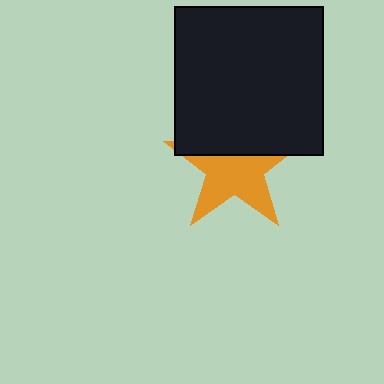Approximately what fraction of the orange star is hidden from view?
Roughly 40% of the orange star is hidden behind the black square.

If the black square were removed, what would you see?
You would see the complete orange star.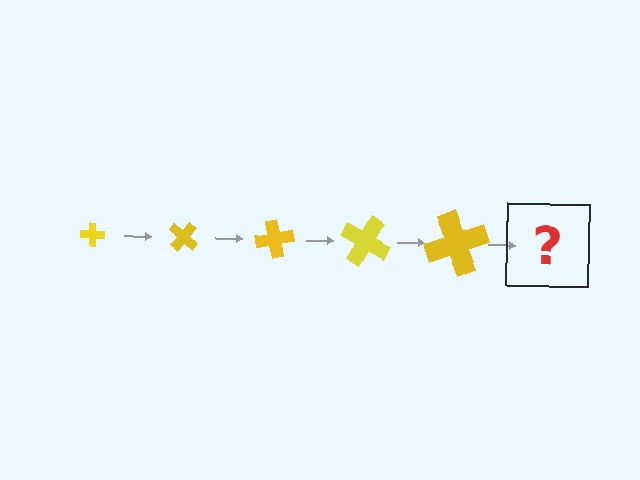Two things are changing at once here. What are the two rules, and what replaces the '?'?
The two rules are that the cross grows larger each step and it rotates 40 degrees each step. The '?' should be a cross, larger than the previous one and rotated 200 degrees from the start.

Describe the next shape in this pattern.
It should be a cross, larger than the previous one and rotated 200 degrees from the start.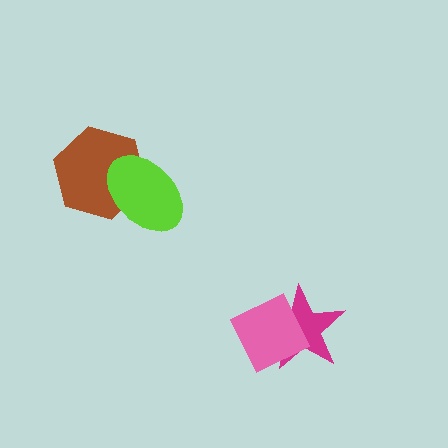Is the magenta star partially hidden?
Yes, it is partially covered by another shape.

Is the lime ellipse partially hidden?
No, no other shape covers it.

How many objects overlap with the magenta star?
1 object overlaps with the magenta star.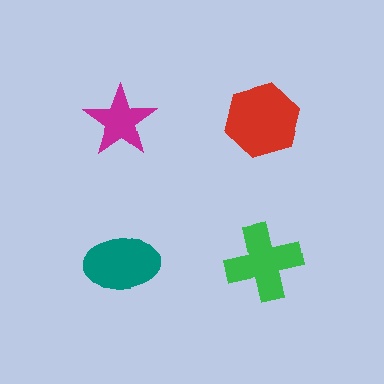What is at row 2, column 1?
A teal ellipse.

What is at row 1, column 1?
A magenta star.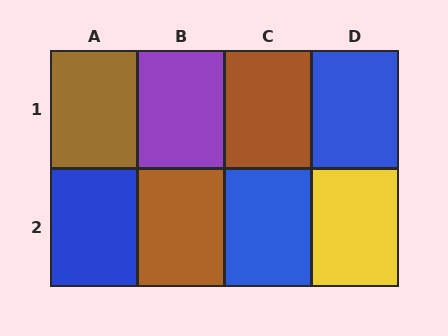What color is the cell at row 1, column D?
Blue.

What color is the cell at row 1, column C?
Brown.